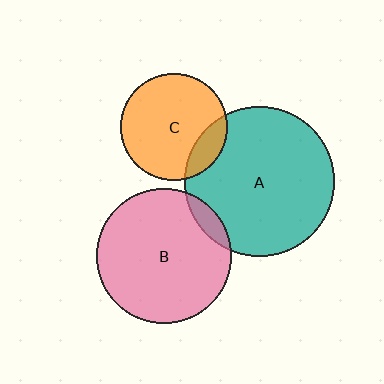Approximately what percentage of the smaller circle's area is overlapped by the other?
Approximately 10%.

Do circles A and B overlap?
Yes.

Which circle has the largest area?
Circle A (teal).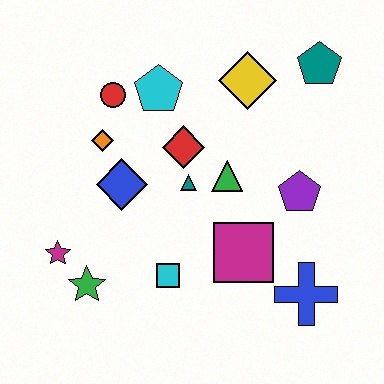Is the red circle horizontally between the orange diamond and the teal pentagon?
Yes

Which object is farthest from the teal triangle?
The teal pentagon is farthest from the teal triangle.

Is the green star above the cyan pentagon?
No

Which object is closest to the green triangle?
The teal triangle is closest to the green triangle.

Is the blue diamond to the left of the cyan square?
Yes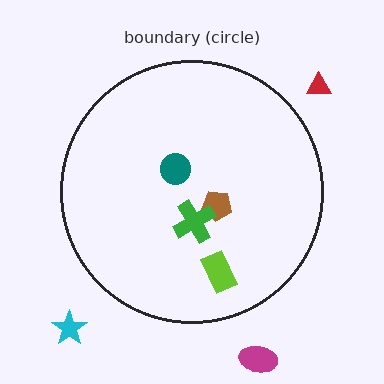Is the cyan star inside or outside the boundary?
Outside.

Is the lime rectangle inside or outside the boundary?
Inside.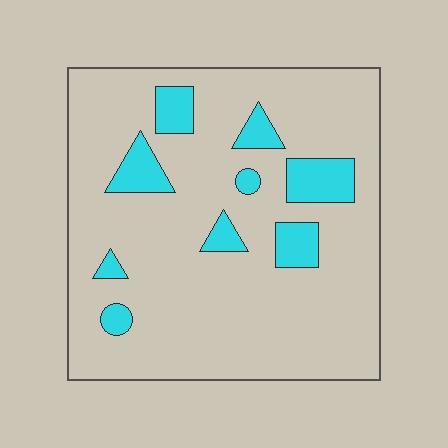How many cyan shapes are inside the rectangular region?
9.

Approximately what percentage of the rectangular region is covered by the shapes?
Approximately 15%.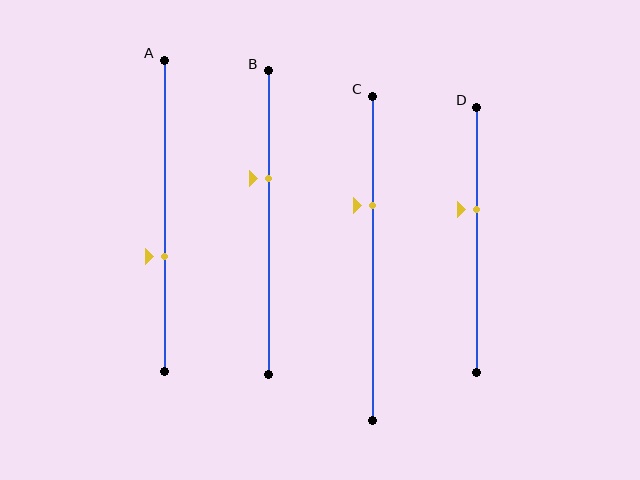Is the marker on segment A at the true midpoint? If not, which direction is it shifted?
No, the marker on segment A is shifted downward by about 13% of the segment length.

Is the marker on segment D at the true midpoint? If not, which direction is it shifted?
No, the marker on segment D is shifted upward by about 11% of the segment length.